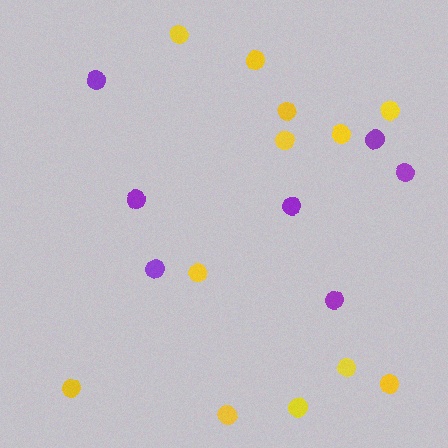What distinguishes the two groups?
There are 2 groups: one group of yellow circles (12) and one group of purple circles (7).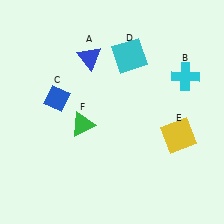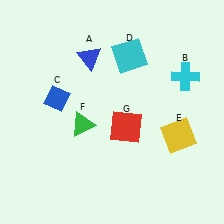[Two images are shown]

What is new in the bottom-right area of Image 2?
A red square (G) was added in the bottom-right area of Image 2.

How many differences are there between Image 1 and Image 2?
There is 1 difference between the two images.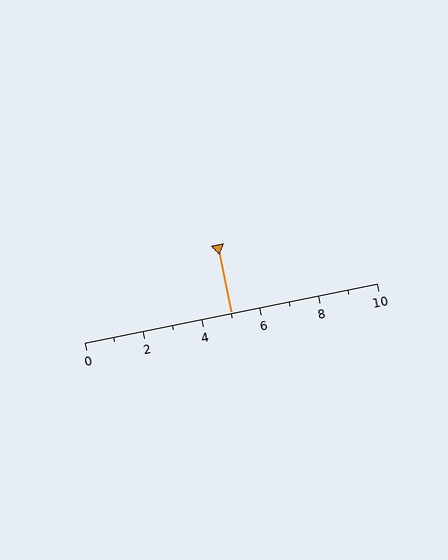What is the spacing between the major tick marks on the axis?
The major ticks are spaced 2 apart.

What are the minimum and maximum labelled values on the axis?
The axis runs from 0 to 10.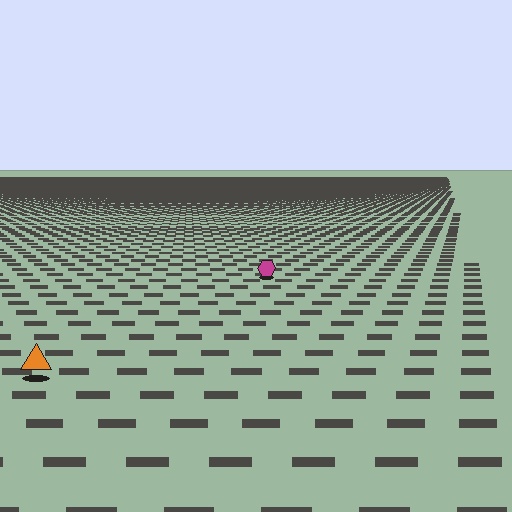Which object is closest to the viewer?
The orange triangle is closest. The texture marks near it are larger and more spread out.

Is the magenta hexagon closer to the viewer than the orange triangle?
No. The orange triangle is closer — you can tell from the texture gradient: the ground texture is coarser near it.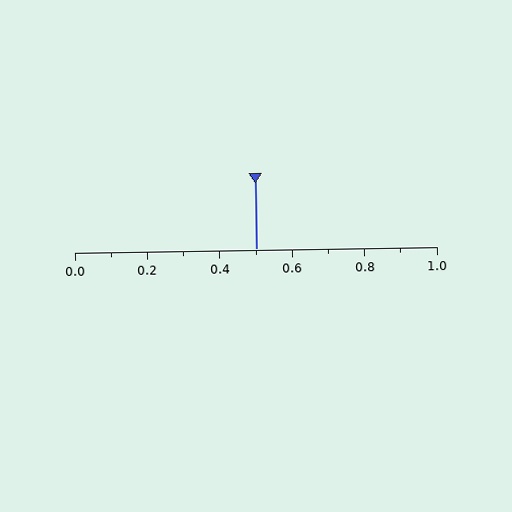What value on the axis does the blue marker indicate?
The marker indicates approximately 0.5.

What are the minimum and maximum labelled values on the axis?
The axis runs from 0.0 to 1.0.